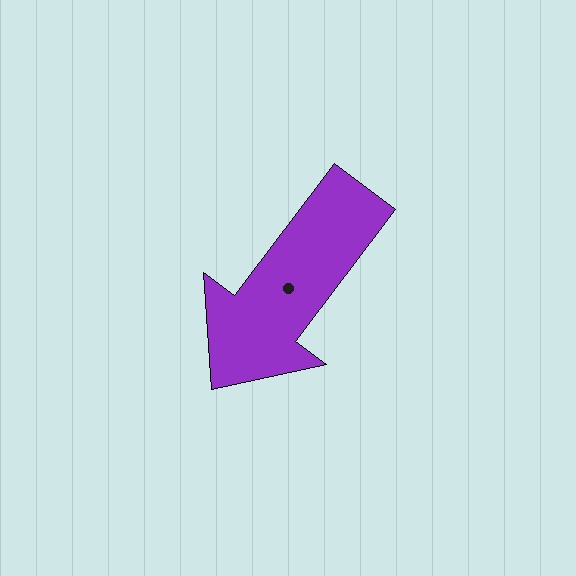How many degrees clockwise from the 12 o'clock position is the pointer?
Approximately 217 degrees.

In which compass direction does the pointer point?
Southwest.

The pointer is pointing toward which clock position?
Roughly 7 o'clock.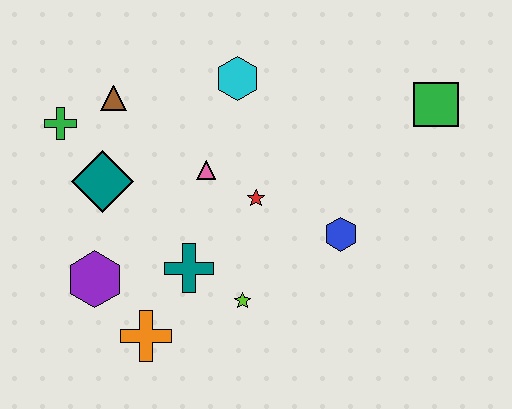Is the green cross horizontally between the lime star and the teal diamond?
No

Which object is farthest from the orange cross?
The green square is farthest from the orange cross.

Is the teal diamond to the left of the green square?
Yes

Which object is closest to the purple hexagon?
The orange cross is closest to the purple hexagon.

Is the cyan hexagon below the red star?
No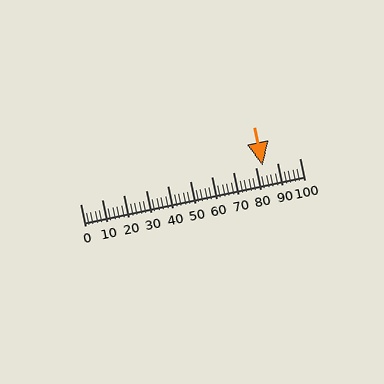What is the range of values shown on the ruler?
The ruler shows values from 0 to 100.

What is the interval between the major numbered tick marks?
The major tick marks are spaced 10 units apart.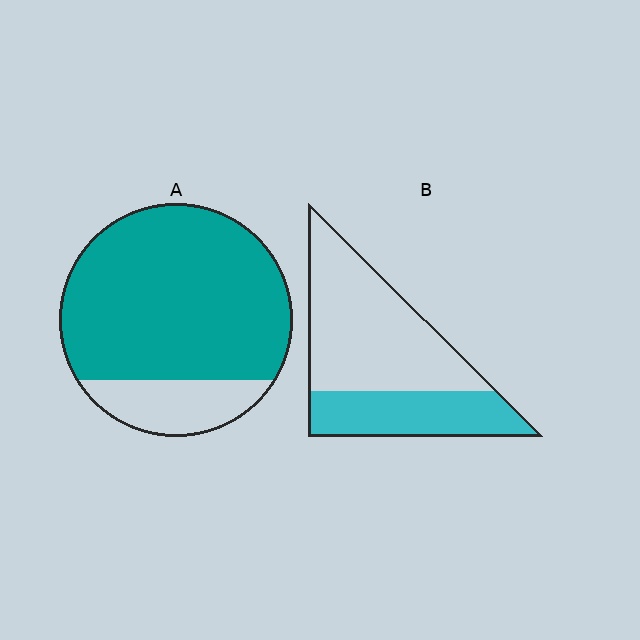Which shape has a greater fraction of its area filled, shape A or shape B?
Shape A.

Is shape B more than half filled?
No.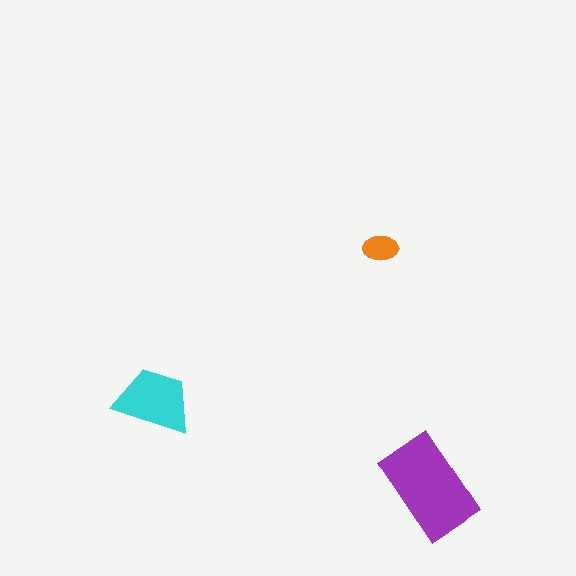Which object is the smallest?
The orange ellipse.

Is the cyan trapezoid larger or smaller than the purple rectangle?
Smaller.